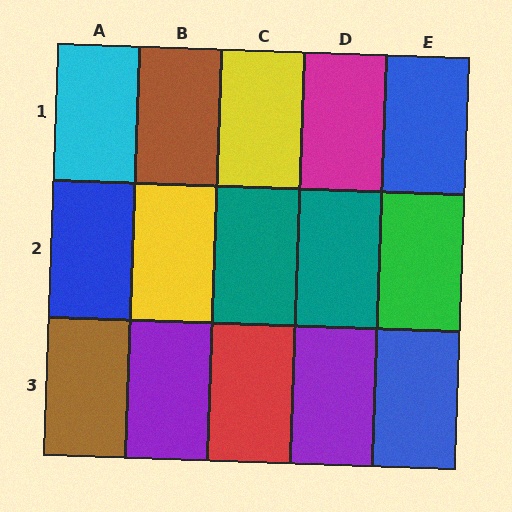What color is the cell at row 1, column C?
Yellow.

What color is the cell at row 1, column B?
Brown.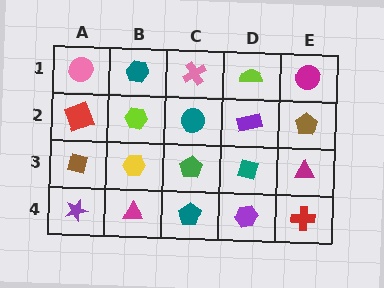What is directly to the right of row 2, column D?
A brown pentagon.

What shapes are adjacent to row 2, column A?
A pink circle (row 1, column A), a brown diamond (row 3, column A), a lime hexagon (row 2, column B).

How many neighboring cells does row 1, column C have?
3.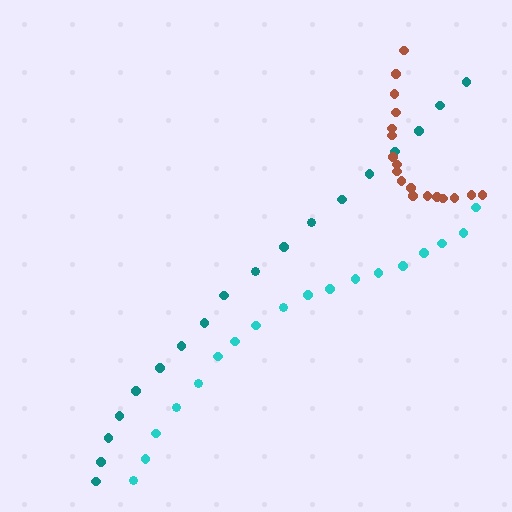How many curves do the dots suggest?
There are 3 distinct paths.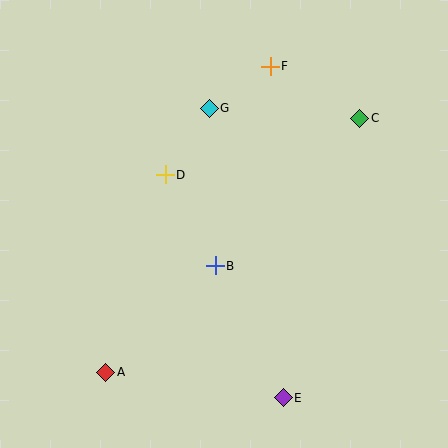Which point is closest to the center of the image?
Point B at (215, 266) is closest to the center.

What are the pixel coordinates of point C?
Point C is at (360, 118).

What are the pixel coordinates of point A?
Point A is at (106, 372).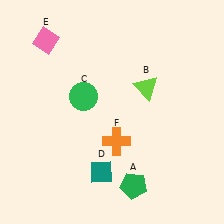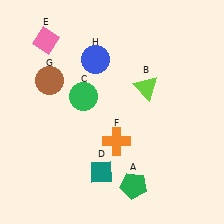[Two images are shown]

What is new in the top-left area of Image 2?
A brown circle (G) was added in the top-left area of Image 2.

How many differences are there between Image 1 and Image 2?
There are 2 differences between the two images.